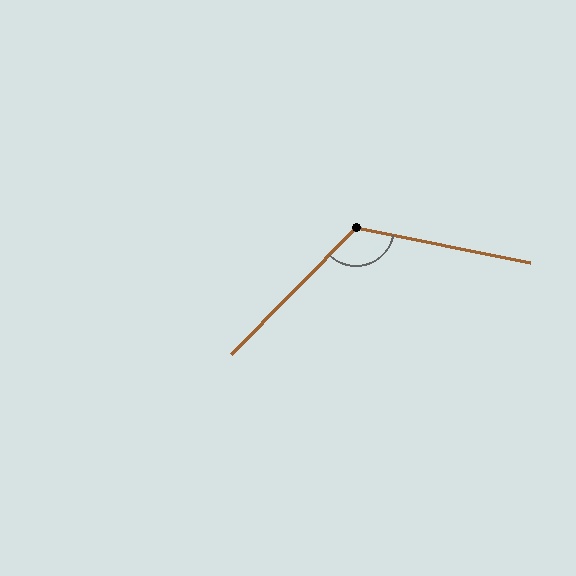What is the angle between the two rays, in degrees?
Approximately 123 degrees.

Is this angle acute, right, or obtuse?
It is obtuse.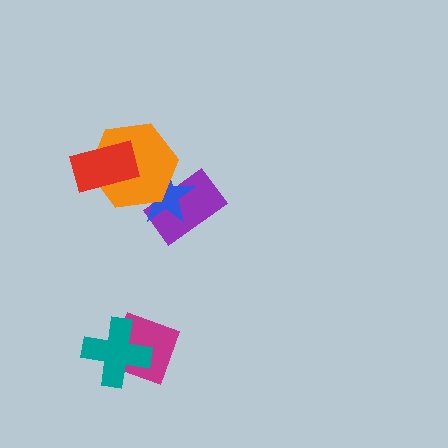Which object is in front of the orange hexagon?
The red rectangle is in front of the orange hexagon.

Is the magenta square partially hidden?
Yes, it is partially covered by another shape.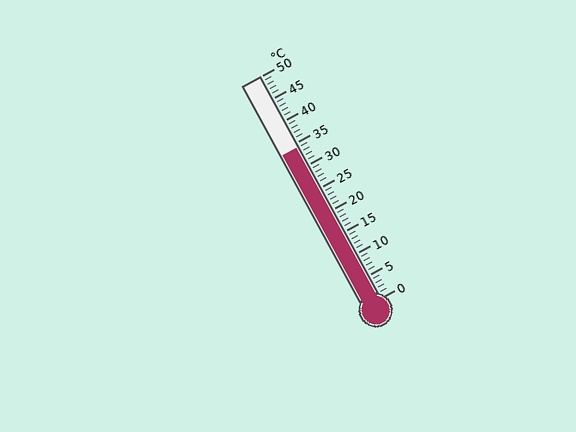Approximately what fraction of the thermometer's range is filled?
The thermometer is filled to approximately 70% of its range.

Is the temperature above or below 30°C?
The temperature is above 30°C.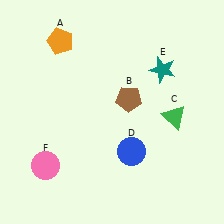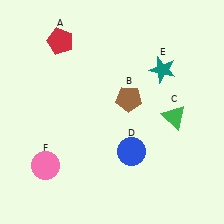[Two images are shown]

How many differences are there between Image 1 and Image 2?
There is 1 difference between the two images.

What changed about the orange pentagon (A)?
In Image 1, A is orange. In Image 2, it changed to red.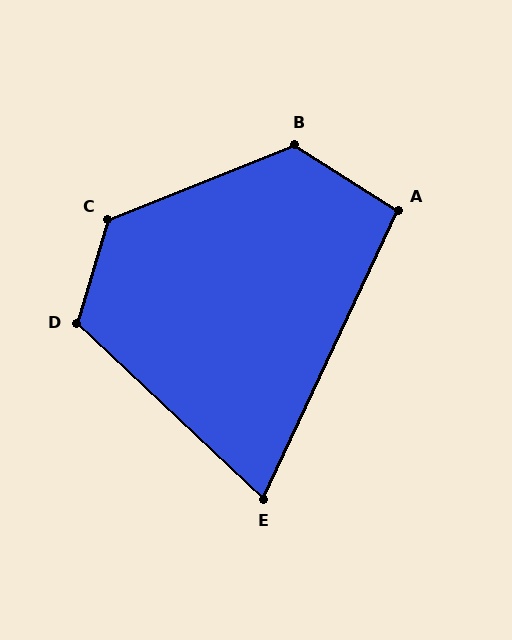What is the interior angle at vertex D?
Approximately 117 degrees (obtuse).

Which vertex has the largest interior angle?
C, at approximately 128 degrees.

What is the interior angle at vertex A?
Approximately 97 degrees (obtuse).